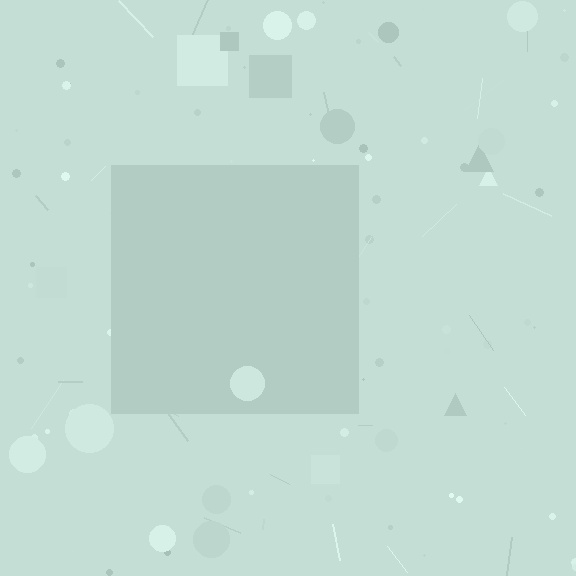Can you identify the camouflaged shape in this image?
The camouflaged shape is a square.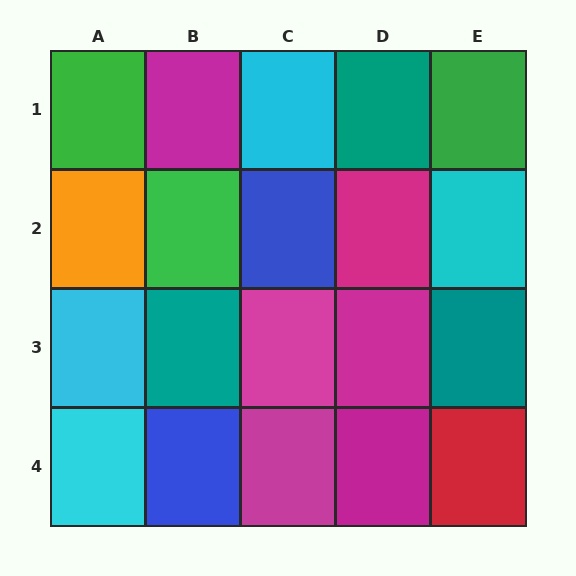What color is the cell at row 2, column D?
Magenta.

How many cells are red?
1 cell is red.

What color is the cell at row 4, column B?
Blue.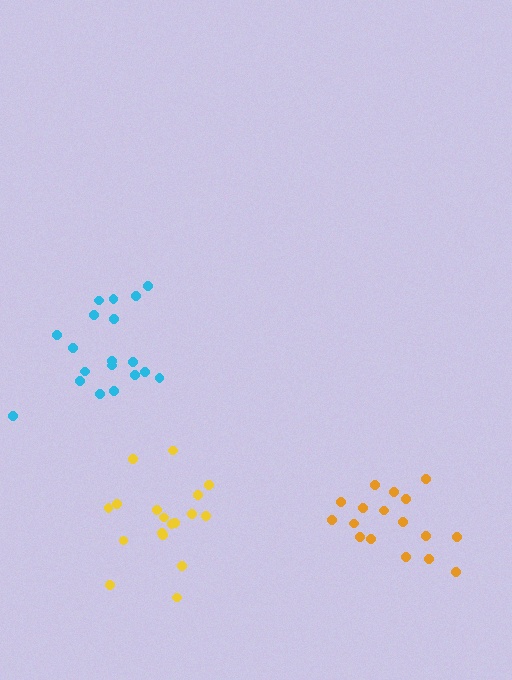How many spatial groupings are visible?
There are 3 spatial groupings.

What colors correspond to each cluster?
The clusters are colored: orange, cyan, yellow.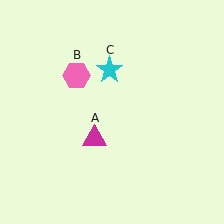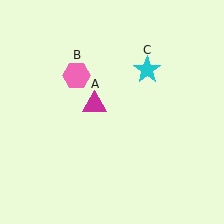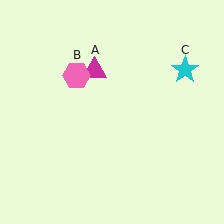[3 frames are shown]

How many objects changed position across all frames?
2 objects changed position: magenta triangle (object A), cyan star (object C).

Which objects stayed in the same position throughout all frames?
Pink hexagon (object B) remained stationary.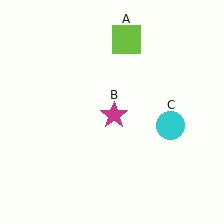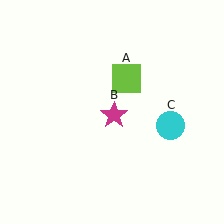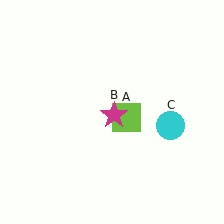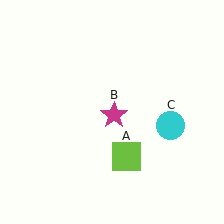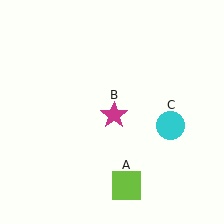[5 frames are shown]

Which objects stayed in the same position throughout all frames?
Magenta star (object B) and cyan circle (object C) remained stationary.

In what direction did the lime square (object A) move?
The lime square (object A) moved down.